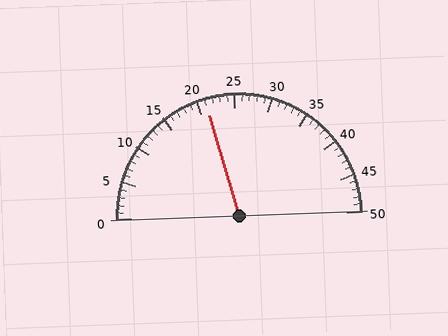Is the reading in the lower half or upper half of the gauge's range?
The reading is in the lower half of the range (0 to 50).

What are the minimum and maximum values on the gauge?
The gauge ranges from 0 to 50.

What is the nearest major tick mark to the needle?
The nearest major tick mark is 20.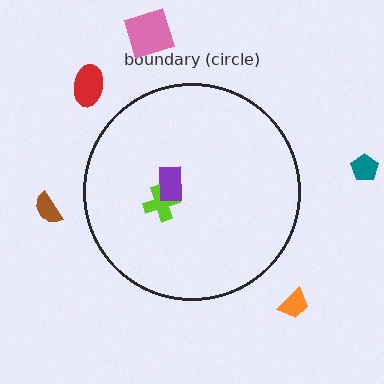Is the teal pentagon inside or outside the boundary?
Outside.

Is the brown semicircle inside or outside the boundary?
Outside.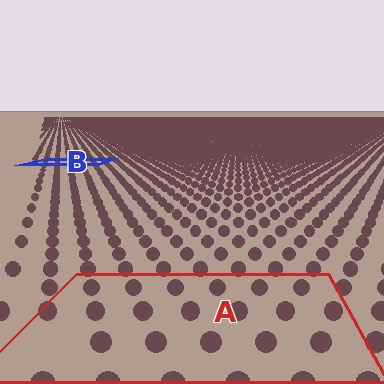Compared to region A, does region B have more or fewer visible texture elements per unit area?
Region B has more texture elements per unit area — they are packed more densely because it is farther away.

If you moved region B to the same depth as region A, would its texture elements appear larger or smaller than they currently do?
They would appear larger. At a closer depth, the same texture elements are projected at a bigger on-screen size.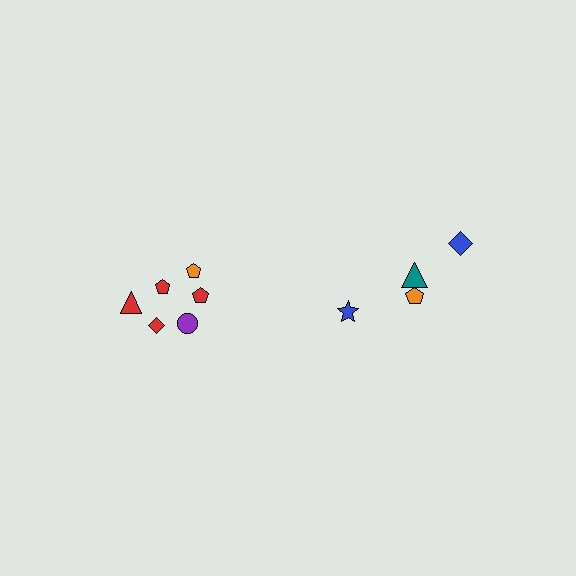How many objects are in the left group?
There are 6 objects.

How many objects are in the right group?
There are 4 objects.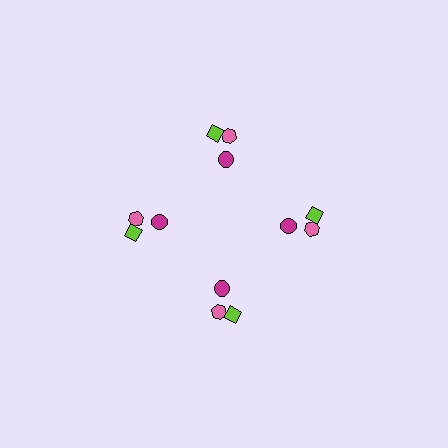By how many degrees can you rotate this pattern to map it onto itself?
The pattern maps onto itself every 90 degrees of rotation.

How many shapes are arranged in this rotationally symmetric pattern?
There are 12 shapes, arranged in 4 groups of 3.